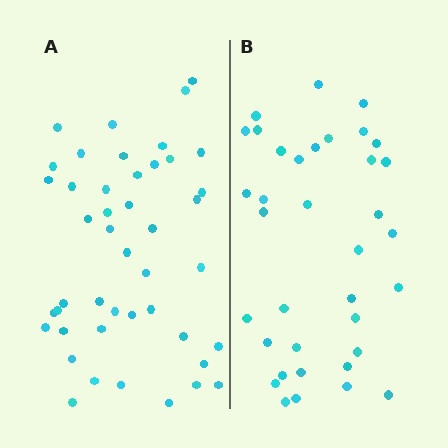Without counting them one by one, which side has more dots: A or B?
Region A (the left region) has more dots.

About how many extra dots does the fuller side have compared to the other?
Region A has roughly 8 or so more dots than region B.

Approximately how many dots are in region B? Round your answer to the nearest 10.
About 40 dots. (The exact count is 36, which rounds to 40.)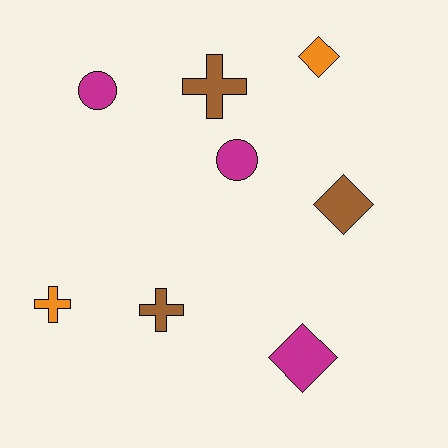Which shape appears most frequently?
Cross, with 3 objects.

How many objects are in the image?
There are 8 objects.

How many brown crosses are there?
There are 2 brown crosses.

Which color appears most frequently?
Brown, with 3 objects.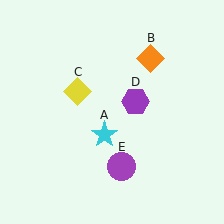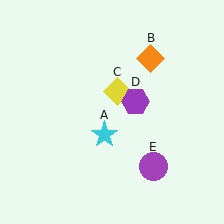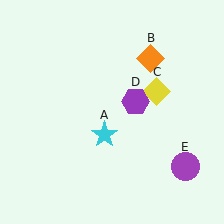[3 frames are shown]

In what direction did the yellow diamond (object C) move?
The yellow diamond (object C) moved right.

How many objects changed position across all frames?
2 objects changed position: yellow diamond (object C), purple circle (object E).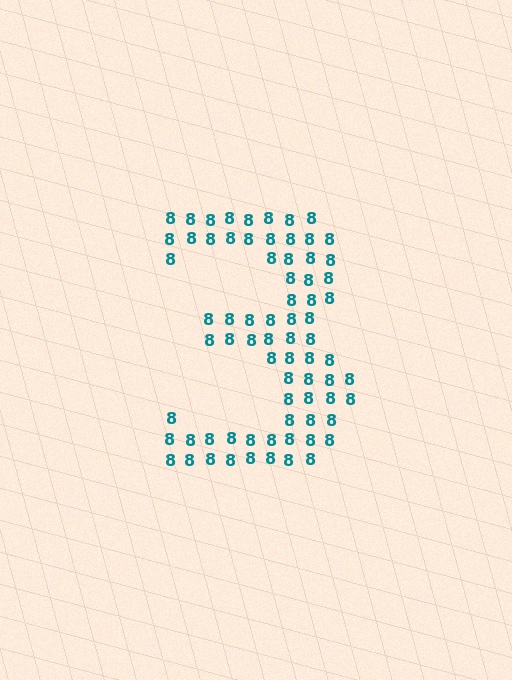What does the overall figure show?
The overall figure shows the digit 3.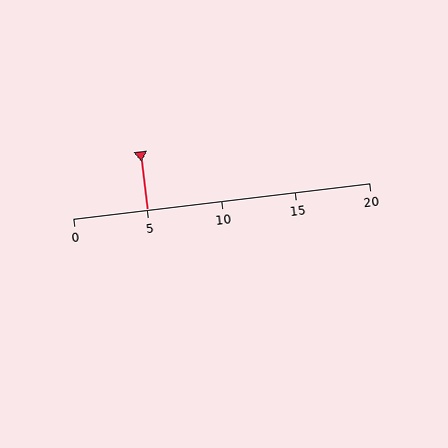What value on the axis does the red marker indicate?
The marker indicates approximately 5.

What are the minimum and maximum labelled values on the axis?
The axis runs from 0 to 20.